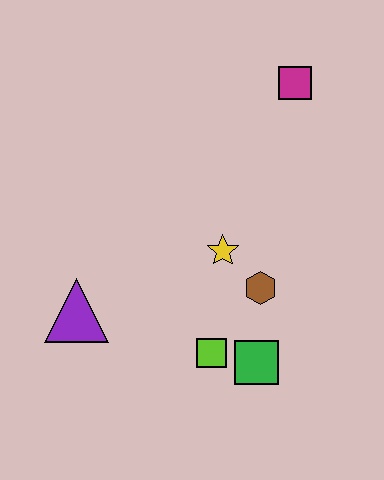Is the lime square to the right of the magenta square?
No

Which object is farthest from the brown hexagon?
The magenta square is farthest from the brown hexagon.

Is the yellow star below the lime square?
No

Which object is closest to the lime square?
The green square is closest to the lime square.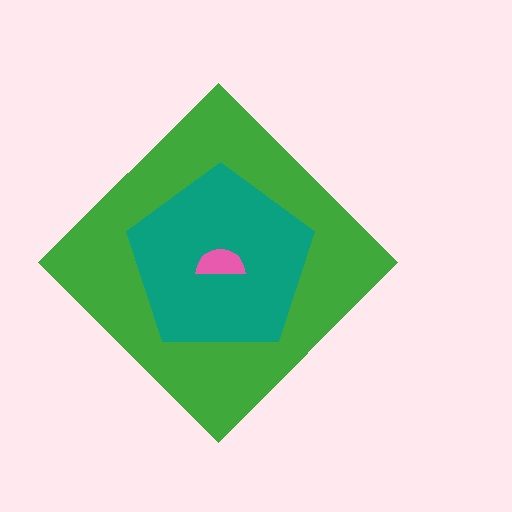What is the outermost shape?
The green diamond.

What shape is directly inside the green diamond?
The teal pentagon.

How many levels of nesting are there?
3.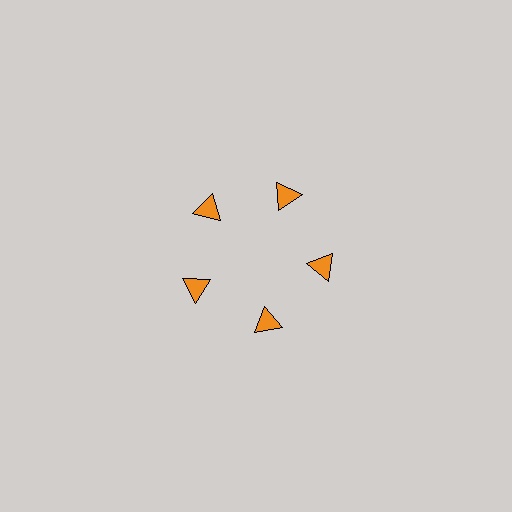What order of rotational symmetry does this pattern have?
This pattern has 5-fold rotational symmetry.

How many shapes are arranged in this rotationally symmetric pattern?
There are 5 shapes, arranged in 5 groups of 1.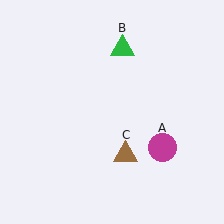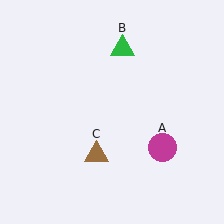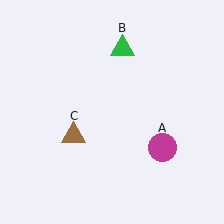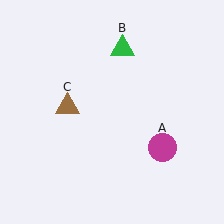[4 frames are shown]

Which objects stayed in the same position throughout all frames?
Magenta circle (object A) and green triangle (object B) remained stationary.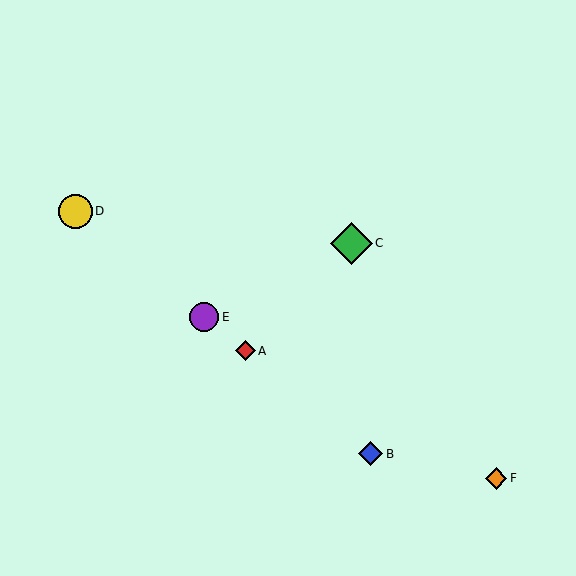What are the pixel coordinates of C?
Object C is at (352, 243).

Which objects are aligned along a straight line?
Objects A, B, D, E are aligned along a straight line.